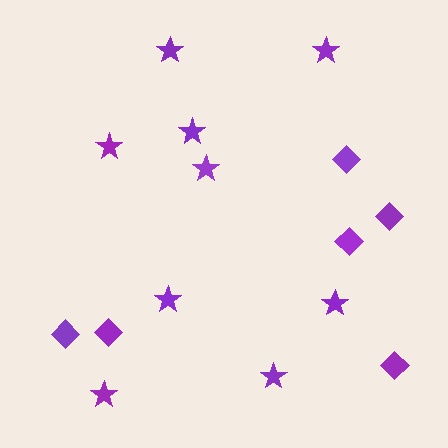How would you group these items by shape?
There are 2 groups: one group of diamonds (6) and one group of stars (9).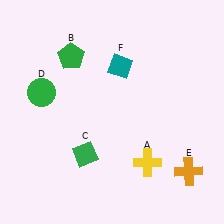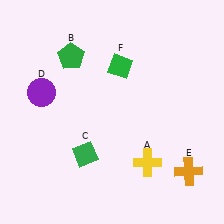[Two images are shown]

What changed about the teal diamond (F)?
In Image 1, F is teal. In Image 2, it changed to green.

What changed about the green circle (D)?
In Image 1, D is green. In Image 2, it changed to purple.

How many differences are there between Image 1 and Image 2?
There are 2 differences between the two images.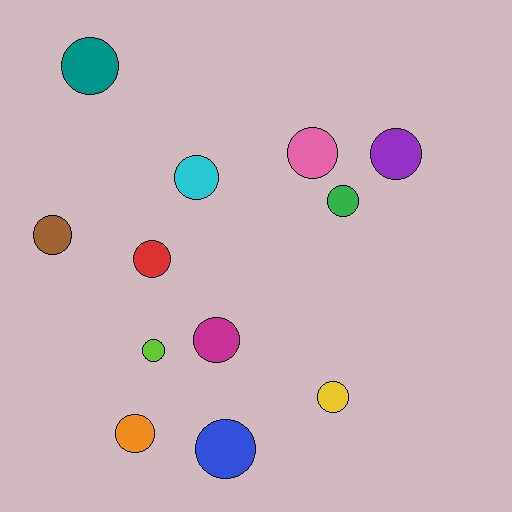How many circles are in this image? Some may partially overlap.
There are 12 circles.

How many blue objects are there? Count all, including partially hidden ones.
There is 1 blue object.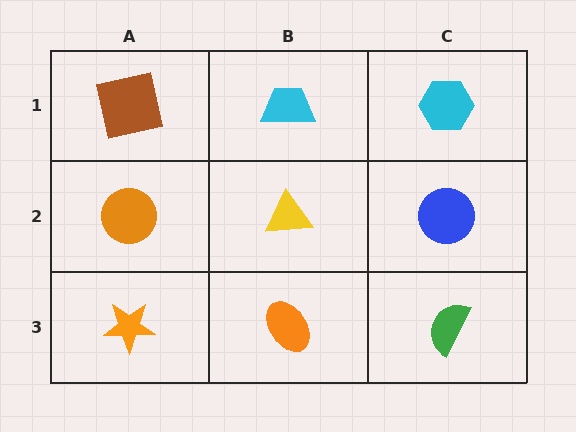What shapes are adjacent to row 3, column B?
A yellow triangle (row 2, column B), an orange star (row 3, column A), a green semicircle (row 3, column C).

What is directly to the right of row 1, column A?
A cyan trapezoid.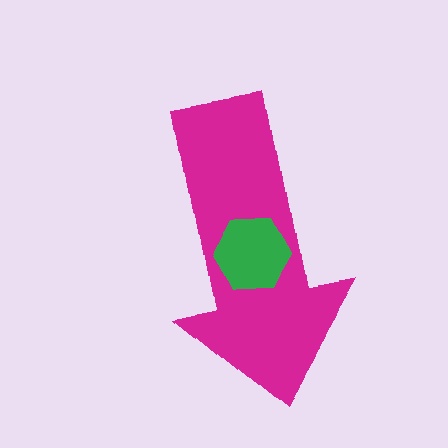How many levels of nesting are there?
2.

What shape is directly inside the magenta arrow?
The green hexagon.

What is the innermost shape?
The green hexagon.